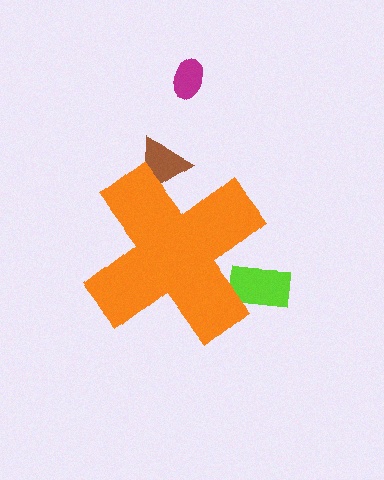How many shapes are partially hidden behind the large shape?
2 shapes are partially hidden.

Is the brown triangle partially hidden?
Yes, the brown triangle is partially hidden behind the orange cross.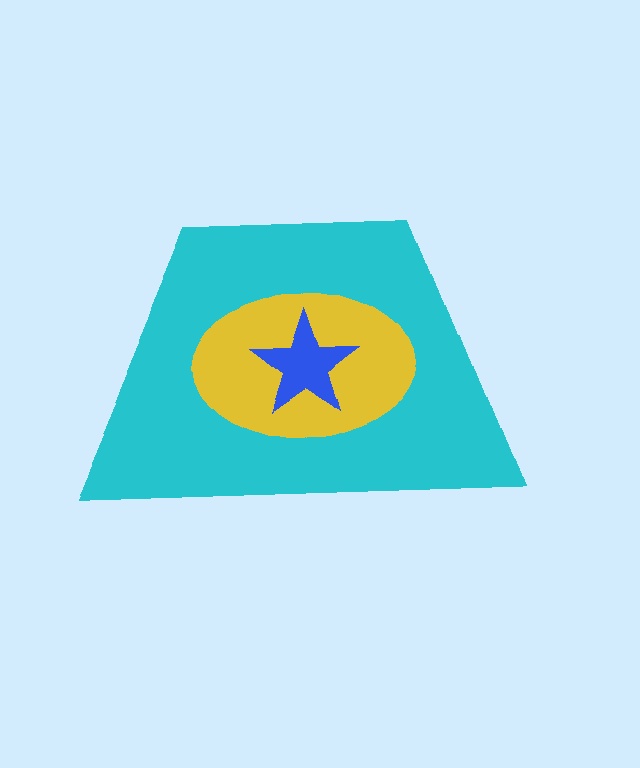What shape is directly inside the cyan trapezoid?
The yellow ellipse.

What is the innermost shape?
The blue star.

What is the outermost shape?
The cyan trapezoid.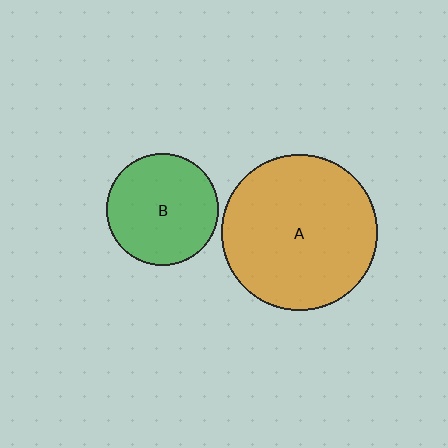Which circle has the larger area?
Circle A (orange).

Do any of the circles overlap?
No, none of the circles overlap.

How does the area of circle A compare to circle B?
Approximately 1.9 times.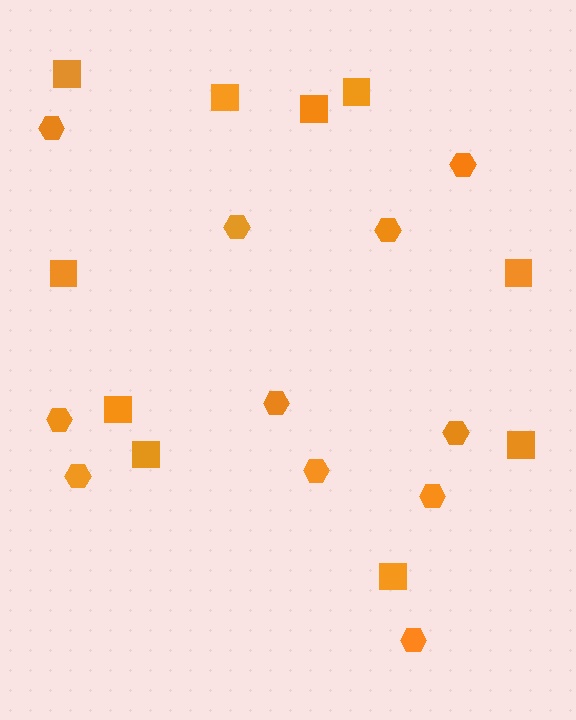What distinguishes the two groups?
There are 2 groups: one group of hexagons (11) and one group of squares (10).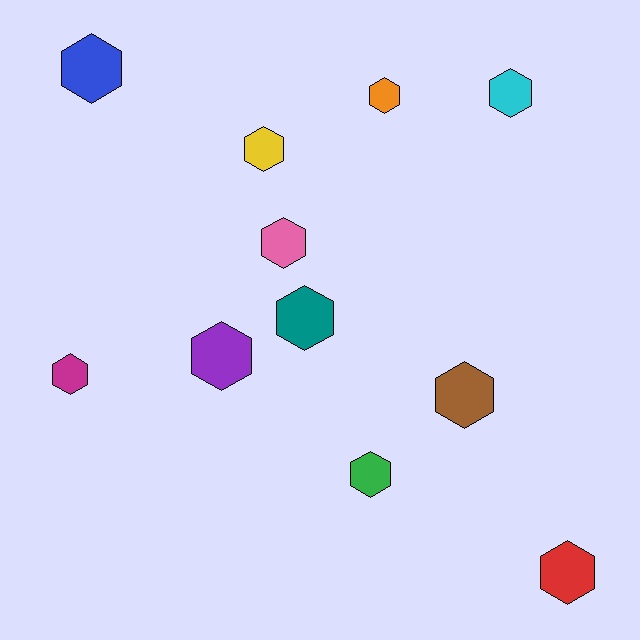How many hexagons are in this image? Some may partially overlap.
There are 11 hexagons.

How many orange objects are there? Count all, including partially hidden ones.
There is 1 orange object.